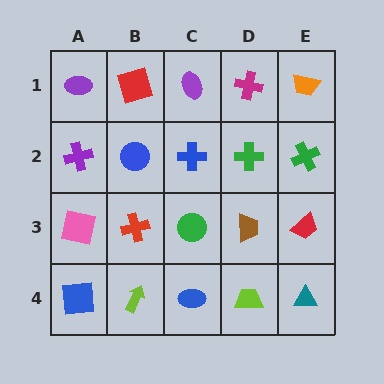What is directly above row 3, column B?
A blue circle.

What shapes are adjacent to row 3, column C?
A blue cross (row 2, column C), a blue ellipse (row 4, column C), a red cross (row 3, column B), a brown trapezoid (row 3, column D).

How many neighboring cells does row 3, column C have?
4.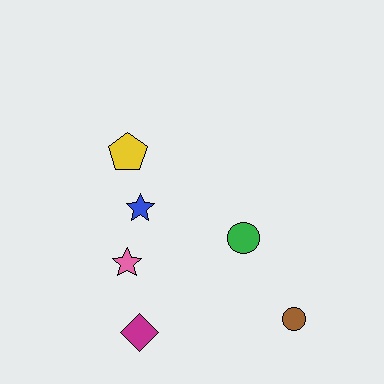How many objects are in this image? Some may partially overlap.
There are 6 objects.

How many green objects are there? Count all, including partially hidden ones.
There is 1 green object.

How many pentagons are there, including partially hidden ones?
There is 1 pentagon.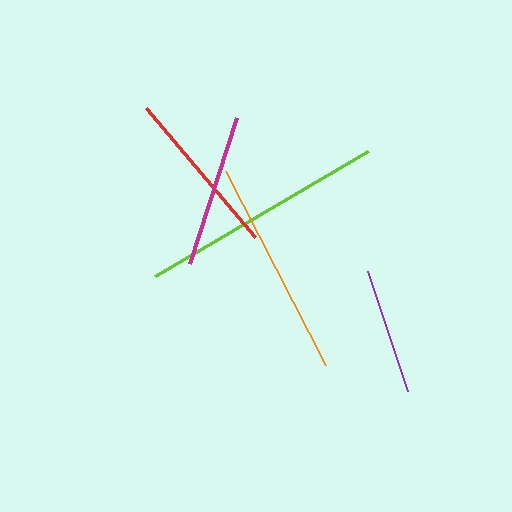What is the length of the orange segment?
The orange segment is approximately 219 pixels long.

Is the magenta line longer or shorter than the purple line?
The magenta line is longer than the purple line.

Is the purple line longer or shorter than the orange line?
The orange line is longer than the purple line.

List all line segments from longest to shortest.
From longest to shortest: lime, orange, red, magenta, purple.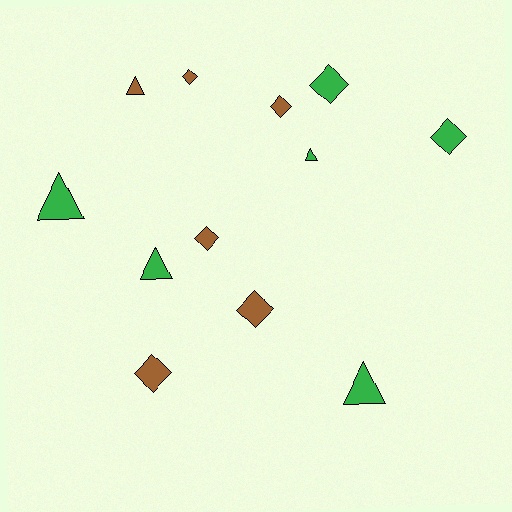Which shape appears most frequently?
Diamond, with 7 objects.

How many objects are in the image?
There are 12 objects.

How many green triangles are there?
There are 4 green triangles.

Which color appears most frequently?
Brown, with 6 objects.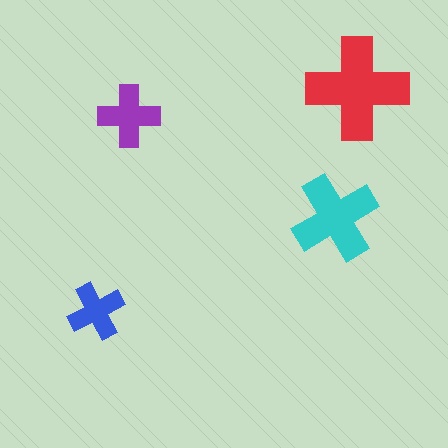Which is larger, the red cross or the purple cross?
The red one.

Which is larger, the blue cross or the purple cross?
The purple one.